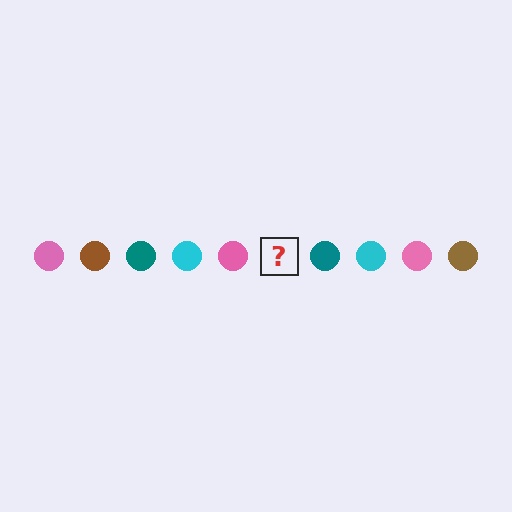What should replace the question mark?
The question mark should be replaced with a brown circle.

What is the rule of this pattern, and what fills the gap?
The rule is that the pattern cycles through pink, brown, teal, cyan circles. The gap should be filled with a brown circle.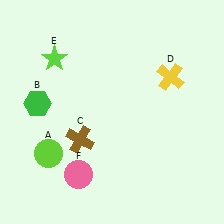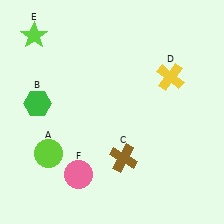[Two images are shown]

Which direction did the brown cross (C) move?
The brown cross (C) moved right.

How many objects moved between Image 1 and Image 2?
2 objects moved between the two images.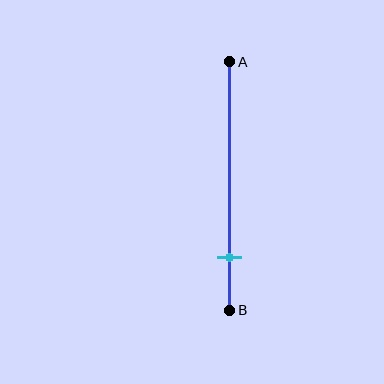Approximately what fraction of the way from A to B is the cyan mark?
The cyan mark is approximately 80% of the way from A to B.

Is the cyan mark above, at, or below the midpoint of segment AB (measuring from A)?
The cyan mark is below the midpoint of segment AB.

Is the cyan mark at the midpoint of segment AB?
No, the mark is at about 80% from A, not at the 50% midpoint.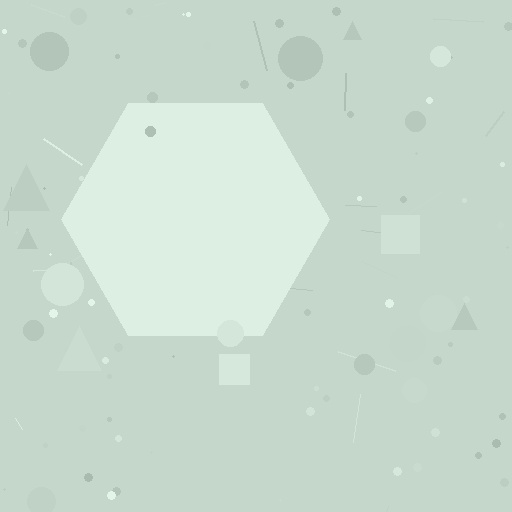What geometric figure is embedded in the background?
A hexagon is embedded in the background.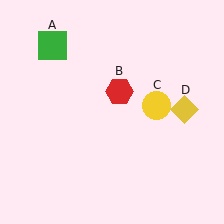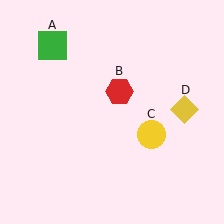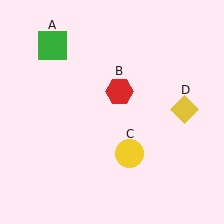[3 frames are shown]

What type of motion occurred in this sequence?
The yellow circle (object C) rotated clockwise around the center of the scene.